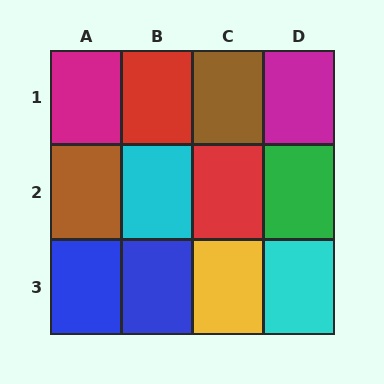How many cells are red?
2 cells are red.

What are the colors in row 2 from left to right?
Brown, cyan, red, green.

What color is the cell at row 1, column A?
Magenta.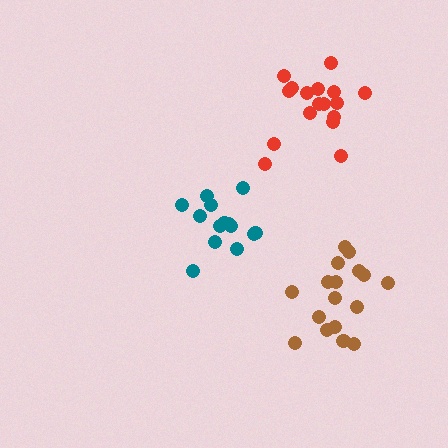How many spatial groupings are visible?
There are 3 spatial groupings.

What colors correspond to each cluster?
The clusters are colored: teal, red, brown.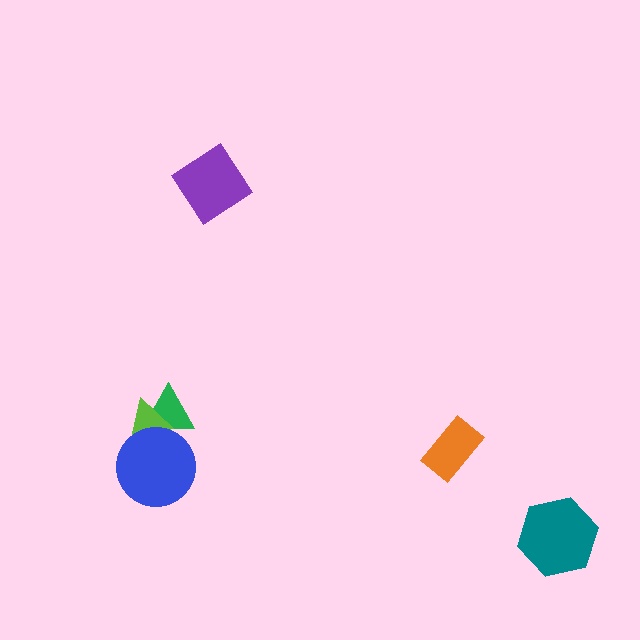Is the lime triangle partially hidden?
Yes, it is partially covered by another shape.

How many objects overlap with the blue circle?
2 objects overlap with the blue circle.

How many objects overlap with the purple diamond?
0 objects overlap with the purple diamond.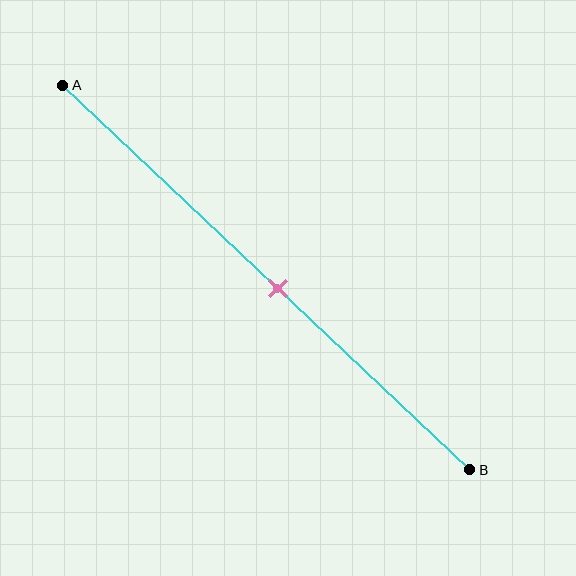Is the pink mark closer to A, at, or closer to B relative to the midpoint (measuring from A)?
The pink mark is approximately at the midpoint of segment AB.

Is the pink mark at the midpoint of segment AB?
Yes, the mark is approximately at the midpoint.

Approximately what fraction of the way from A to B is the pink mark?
The pink mark is approximately 55% of the way from A to B.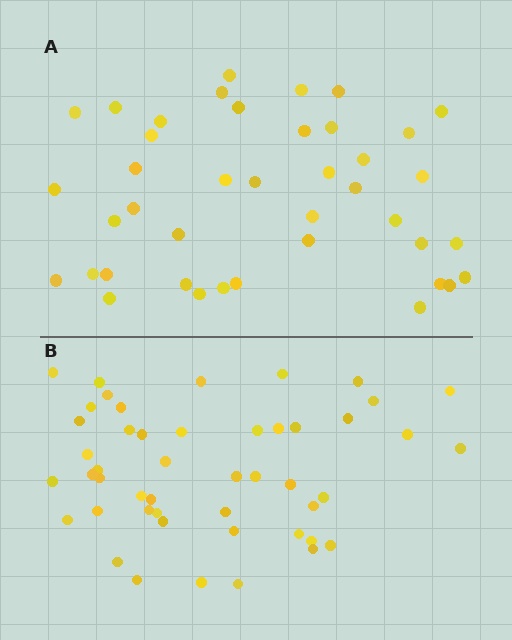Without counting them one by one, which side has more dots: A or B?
Region B (the bottom region) has more dots.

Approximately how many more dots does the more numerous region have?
Region B has roughly 8 or so more dots than region A.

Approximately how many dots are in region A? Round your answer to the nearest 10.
About 40 dots. (The exact count is 41, which rounds to 40.)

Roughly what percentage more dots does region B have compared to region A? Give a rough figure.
About 15% more.